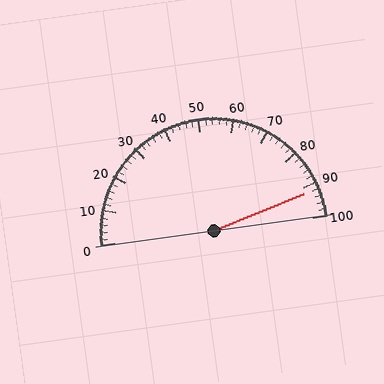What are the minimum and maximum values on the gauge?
The gauge ranges from 0 to 100.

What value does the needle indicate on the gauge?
The needle indicates approximately 92.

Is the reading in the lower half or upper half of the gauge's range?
The reading is in the upper half of the range (0 to 100).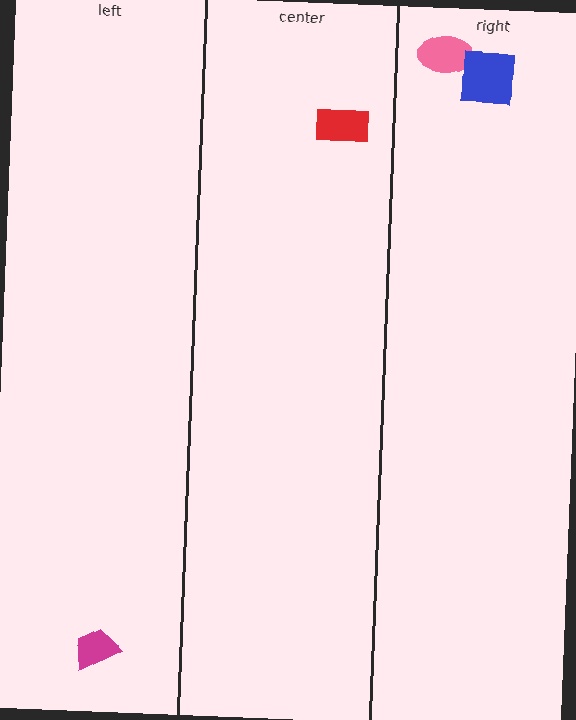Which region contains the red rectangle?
The center region.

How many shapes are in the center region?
1.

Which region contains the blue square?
The right region.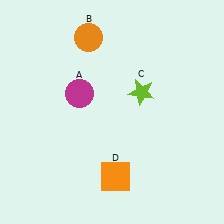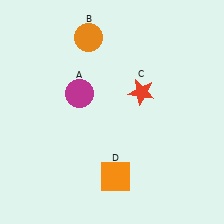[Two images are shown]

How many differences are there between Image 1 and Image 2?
There is 1 difference between the two images.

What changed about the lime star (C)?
In Image 1, C is lime. In Image 2, it changed to red.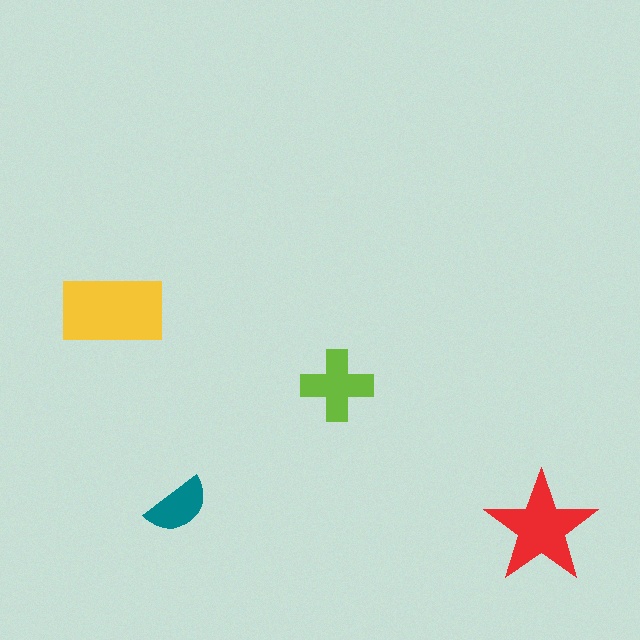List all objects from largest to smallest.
The yellow rectangle, the red star, the lime cross, the teal semicircle.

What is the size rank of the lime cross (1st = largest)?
3rd.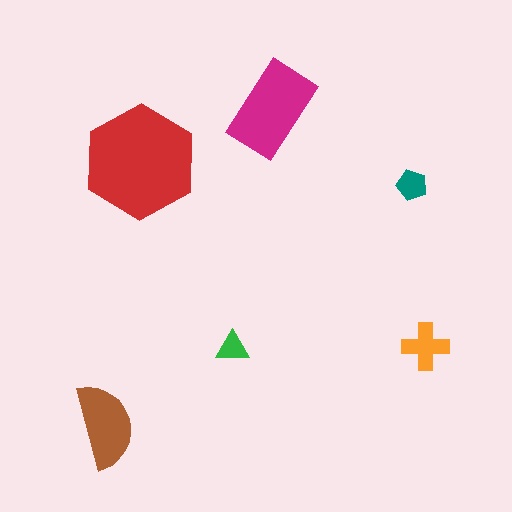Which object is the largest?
The red hexagon.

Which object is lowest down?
The brown semicircle is bottommost.